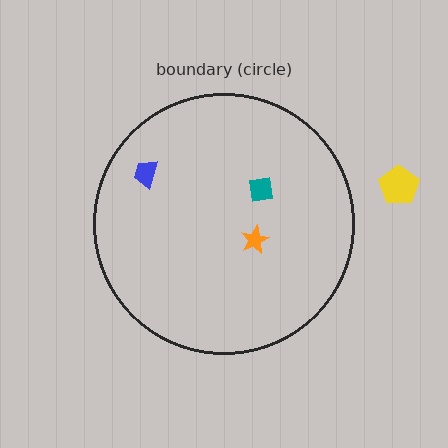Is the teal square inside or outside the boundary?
Inside.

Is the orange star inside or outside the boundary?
Inside.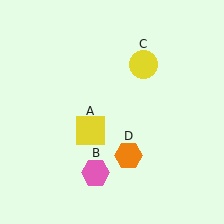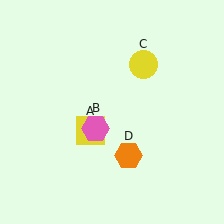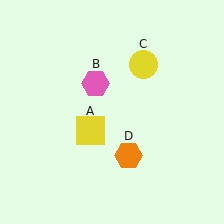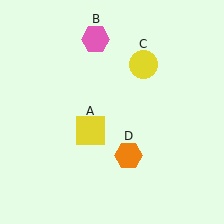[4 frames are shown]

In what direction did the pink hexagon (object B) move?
The pink hexagon (object B) moved up.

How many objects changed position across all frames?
1 object changed position: pink hexagon (object B).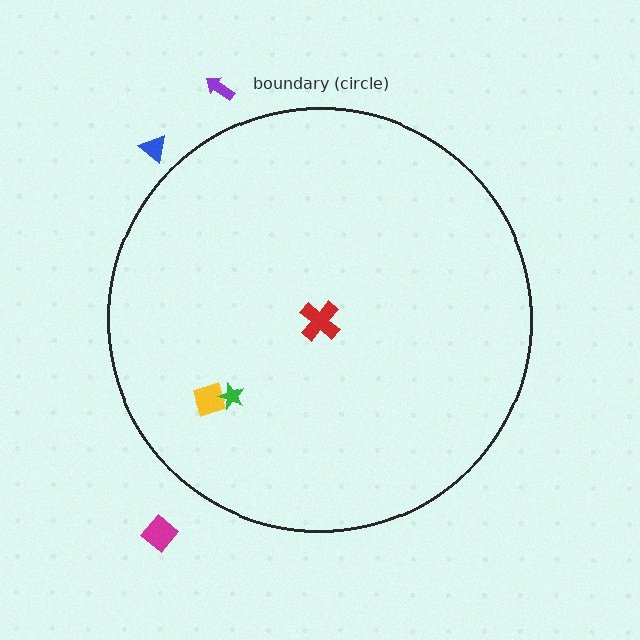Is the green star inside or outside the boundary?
Inside.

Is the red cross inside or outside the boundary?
Inside.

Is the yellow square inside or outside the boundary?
Inside.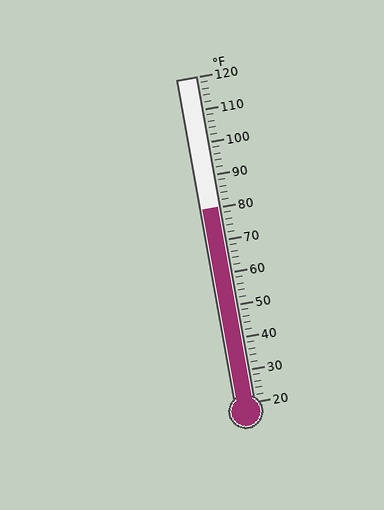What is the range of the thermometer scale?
The thermometer scale ranges from 20°F to 120°F.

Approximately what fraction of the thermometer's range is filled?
The thermometer is filled to approximately 60% of its range.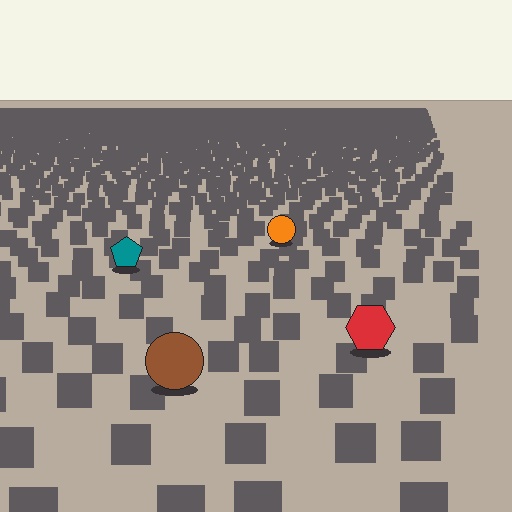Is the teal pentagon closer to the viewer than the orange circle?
Yes. The teal pentagon is closer — you can tell from the texture gradient: the ground texture is coarser near it.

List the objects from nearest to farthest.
From nearest to farthest: the brown circle, the red hexagon, the teal pentagon, the orange circle.